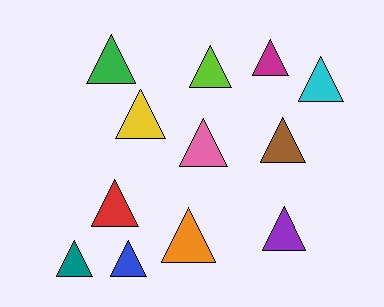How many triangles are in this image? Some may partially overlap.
There are 12 triangles.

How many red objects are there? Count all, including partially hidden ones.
There is 1 red object.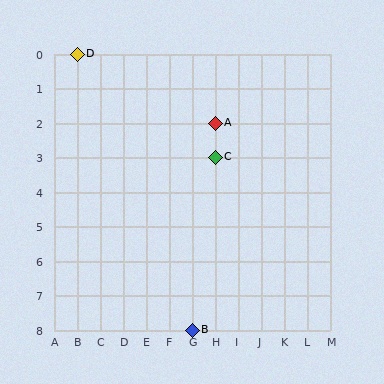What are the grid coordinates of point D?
Point D is at grid coordinates (B, 0).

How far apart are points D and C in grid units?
Points D and C are 6 columns and 3 rows apart (about 6.7 grid units diagonally).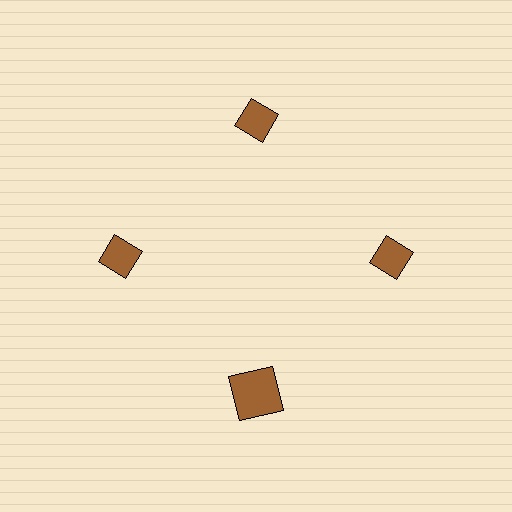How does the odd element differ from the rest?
It has a different shape: square instead of diamond.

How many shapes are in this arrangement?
There are 4 shapes arranged in a ring pattern.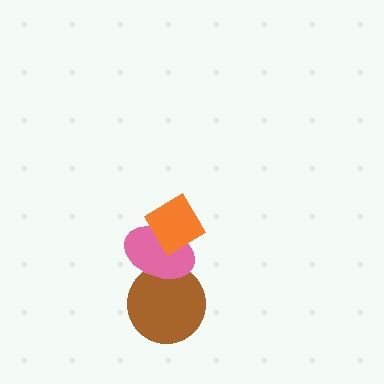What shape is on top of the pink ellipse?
The orange diamond is on top of the pink ellipse.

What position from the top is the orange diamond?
The orange diamond is 1st from the top.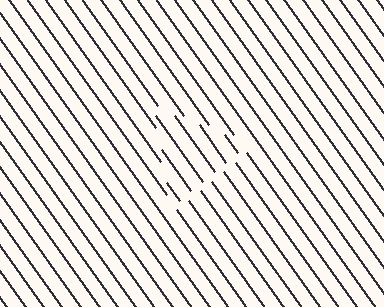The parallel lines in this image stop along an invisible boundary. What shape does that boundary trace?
An illusory triangle. The interior of the shape contains the same grating, shifted by half a period — the contour is defined by the phase discontinuity where line-ends from the inner and outer gratings abut.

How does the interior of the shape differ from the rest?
The interior of the shape contains the same grating, shifted by half a period — the contour is defined by the phase discontinuity where line-ends from the inner and outer gratings abut.